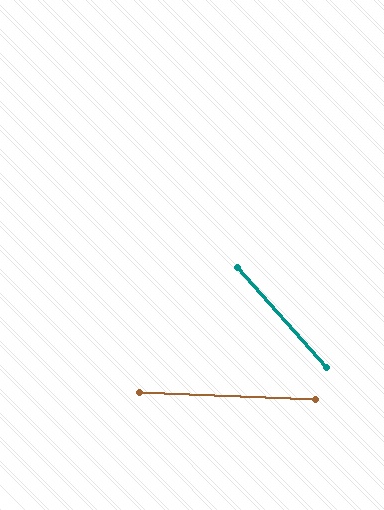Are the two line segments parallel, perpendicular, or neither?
Neither parallel nor perpendicular — they differ by about 46°.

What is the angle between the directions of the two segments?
Approximately 46 degrees.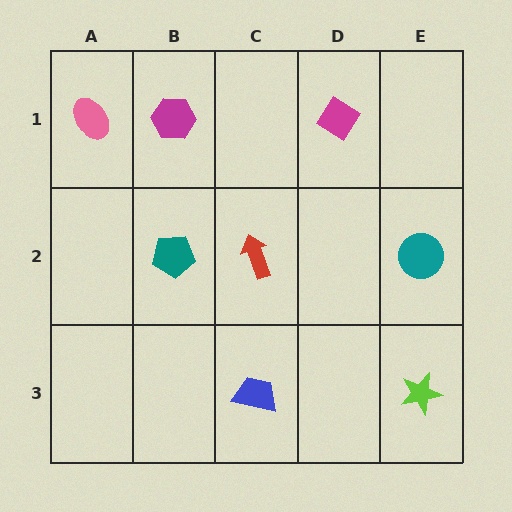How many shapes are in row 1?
3 shapes.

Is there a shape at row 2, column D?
No, that cell is empty.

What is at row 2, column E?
A teal circle.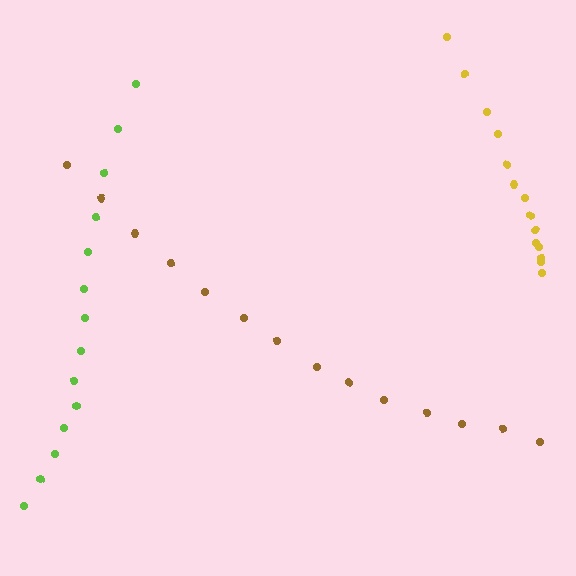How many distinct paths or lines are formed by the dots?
There are 3 distinct paths.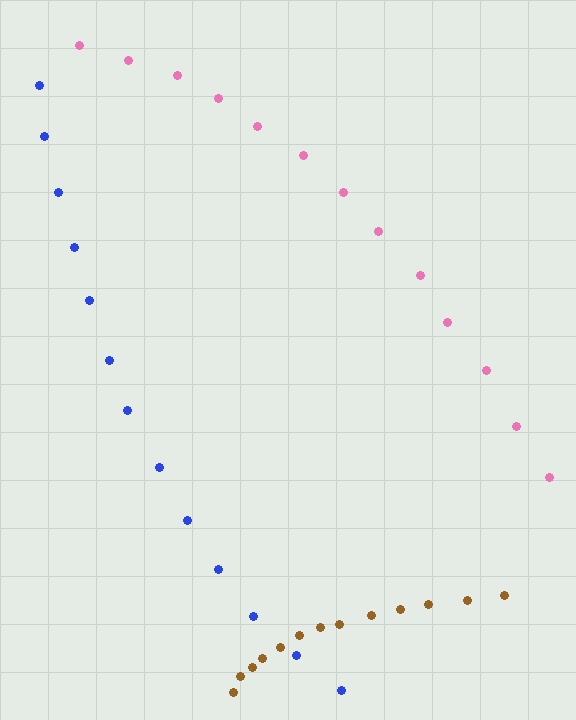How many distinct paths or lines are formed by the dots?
There are 3 distinct paths.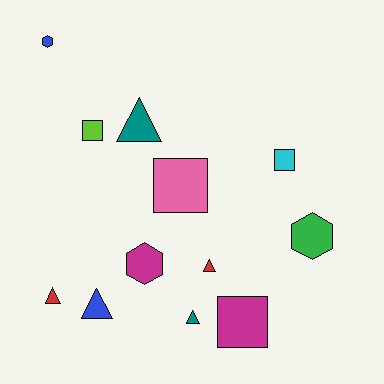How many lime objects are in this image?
There is 1 lime object.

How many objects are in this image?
There are 12 objects.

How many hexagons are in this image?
There are 3 hexagons.